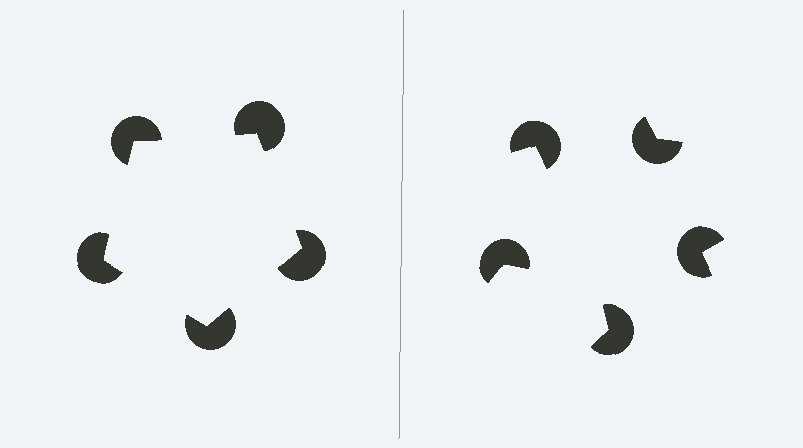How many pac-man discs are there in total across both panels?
10 — 5 on each side.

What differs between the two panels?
The pac-man discs are positioned identically on both sides; only the wedge orientations differ. On the left they align to a pentagon; on the right they are misaligned.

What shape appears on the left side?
An illusory pentagon.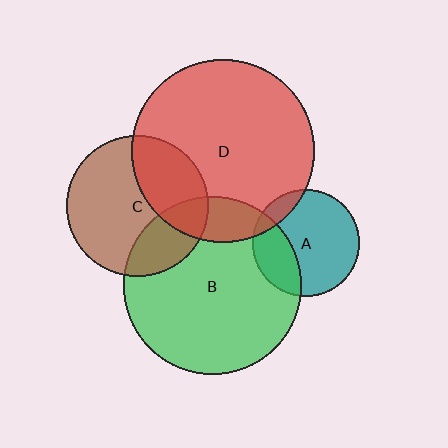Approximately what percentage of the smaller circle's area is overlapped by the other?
Approximately 10%.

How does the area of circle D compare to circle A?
Approximately 2.9 times.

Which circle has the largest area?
Circle D (red).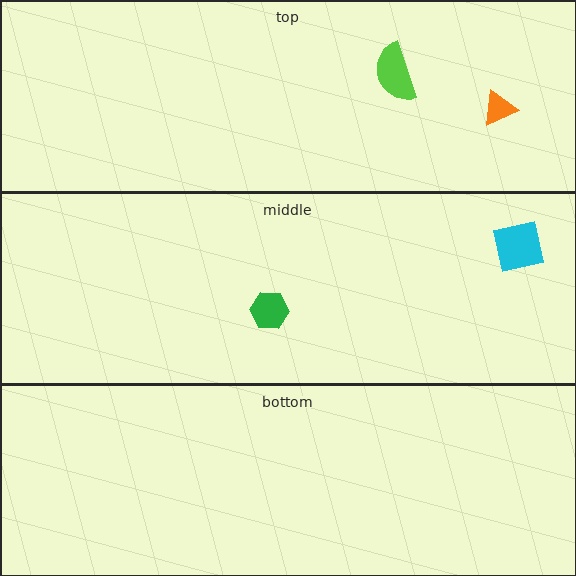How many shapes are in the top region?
2.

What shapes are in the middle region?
The cyan square, the green hexagon.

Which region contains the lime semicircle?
The top region.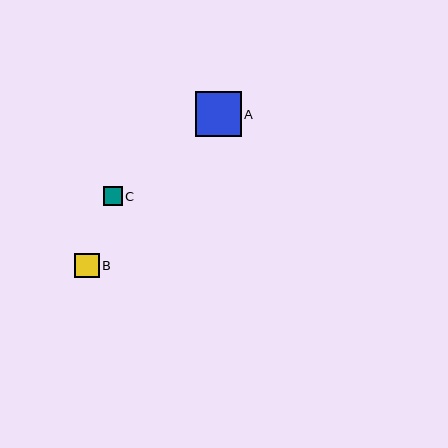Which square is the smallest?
Square C is the smallest with a size of approximately 19 pixels.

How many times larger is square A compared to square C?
Square A is approximately 2.4 times the size of square C.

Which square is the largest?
Square A is the largest with a size of approximately 45 pixels.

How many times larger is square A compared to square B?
Square A is approximately 1.9 times the size of square B.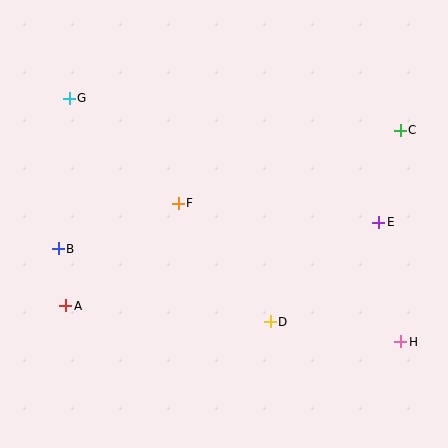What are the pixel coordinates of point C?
Point C is at (400, 130).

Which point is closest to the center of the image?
Point F at (178, 203) is closest to the center.